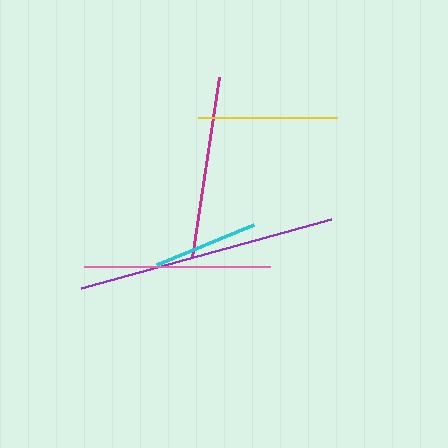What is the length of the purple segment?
The purple segment is approximately 260 pixels long.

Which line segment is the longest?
The purple line is the longest at approximately 260 pixels.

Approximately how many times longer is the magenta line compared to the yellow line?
The magenta line is approximately 1.3 times the length of the yellow line.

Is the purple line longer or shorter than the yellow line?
The purple line is longer than the yellow line.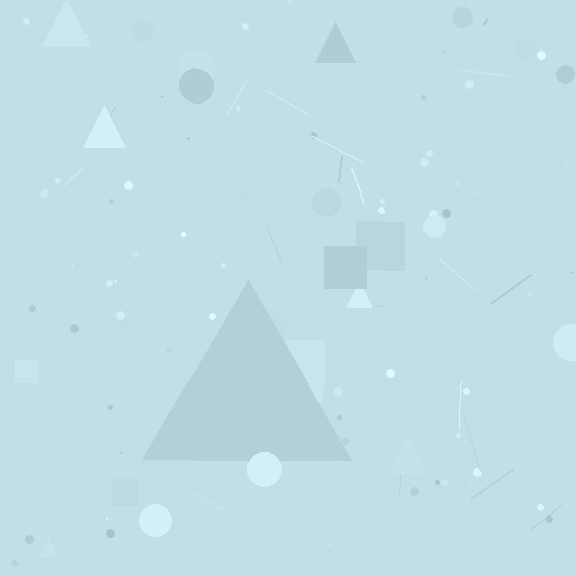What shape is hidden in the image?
A triangle is hidden in the image.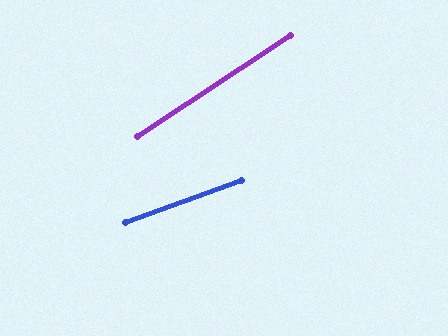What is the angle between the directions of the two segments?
Approximately 13 degrees.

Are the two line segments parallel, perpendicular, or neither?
Neither parallel nor perpendicular — they differ by about 13°.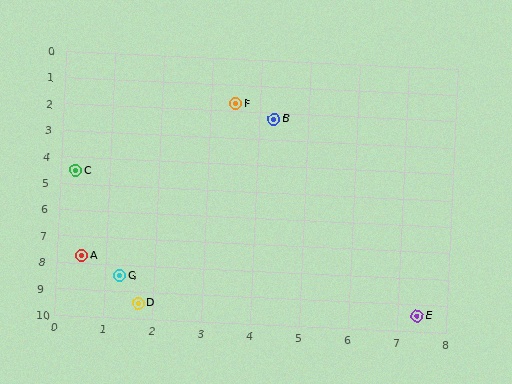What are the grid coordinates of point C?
Point C is at approximately (0.3, 4.5).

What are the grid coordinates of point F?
Point F is at approximately (3.5, 1.7).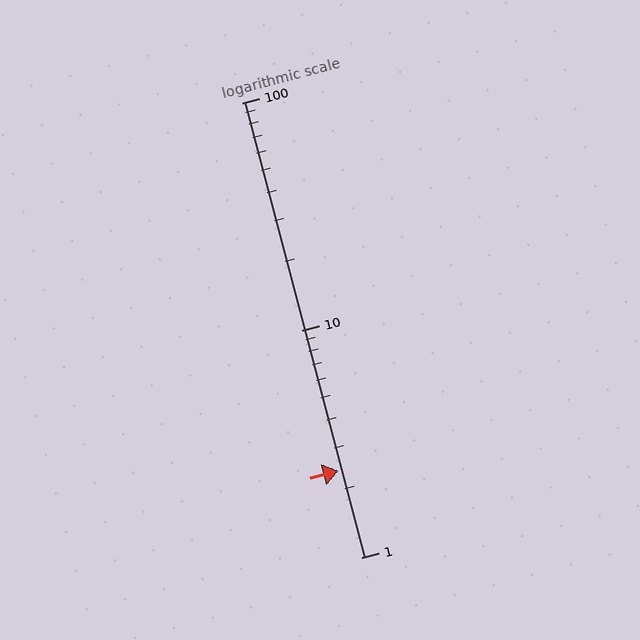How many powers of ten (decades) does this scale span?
The scale spans 2 decades, from 1 to 100.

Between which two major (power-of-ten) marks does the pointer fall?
The pointer is between 1 and 10.